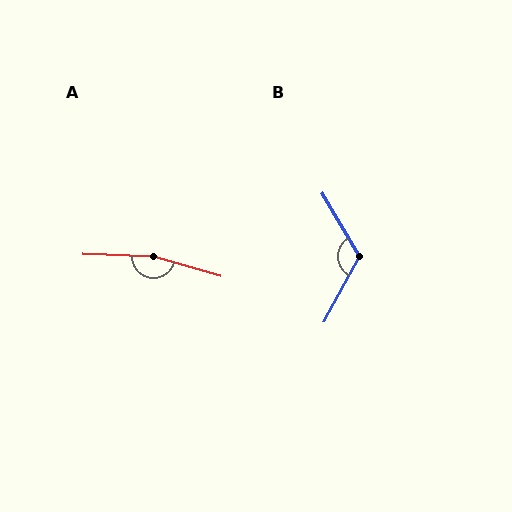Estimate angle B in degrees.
Approximately 121 degrees.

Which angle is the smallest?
B, at approximately 121 degrees.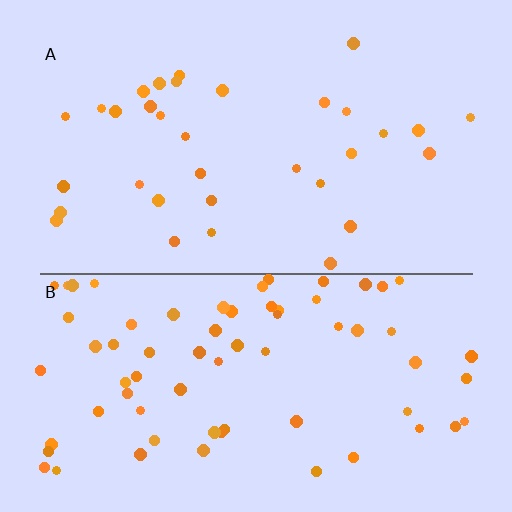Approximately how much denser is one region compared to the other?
Approximately 2.1× — region B over region A.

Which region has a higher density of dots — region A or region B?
B (the bottom).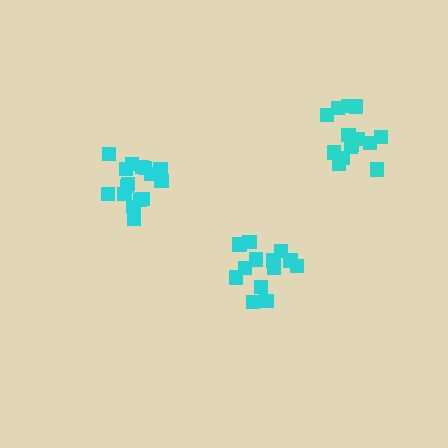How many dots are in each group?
Group 1: 13 dots, Group 2: 14 dots, Group 3: 16 dots (43 total).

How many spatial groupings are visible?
There are 3 spatial groupings.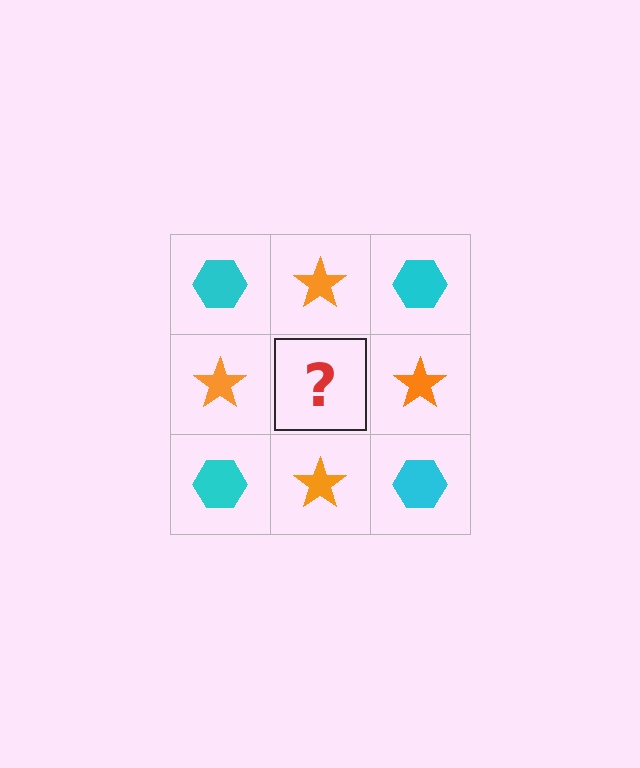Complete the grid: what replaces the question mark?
The question mark should be replaced with a cyan hexagon.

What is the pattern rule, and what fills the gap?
The rule is that it alternates cyan hexagon and orange star in a checkerboard pattern. The gap should be filled with a cyan hexagon.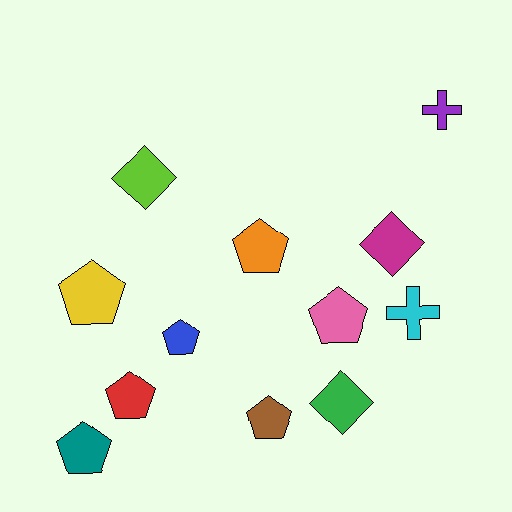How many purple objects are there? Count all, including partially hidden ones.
There is 1 purple object.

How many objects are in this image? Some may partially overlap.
There are 12 objects.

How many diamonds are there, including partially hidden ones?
There are 3 diamonds.